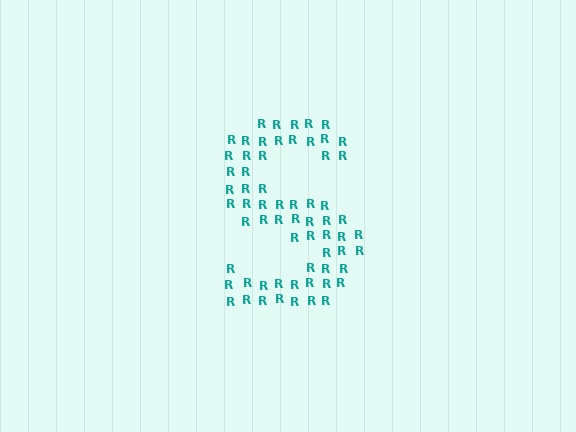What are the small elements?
The small elements are letter R's.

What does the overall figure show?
The overall figure shows the letter S.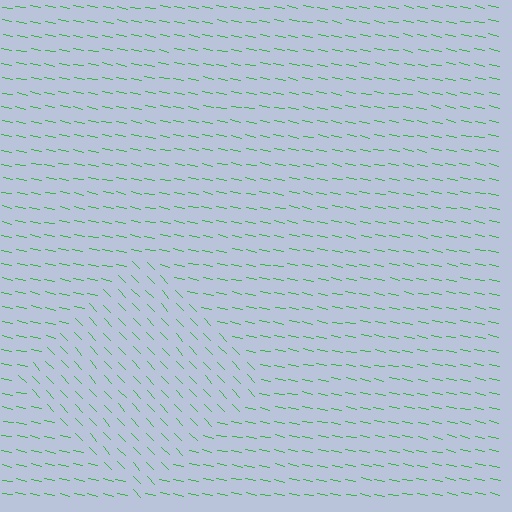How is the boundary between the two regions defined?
The boundary is defined purely by a change in line orientation (approximately 35 degrees difference). All lines are the same color and thickness.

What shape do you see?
I see a diamond.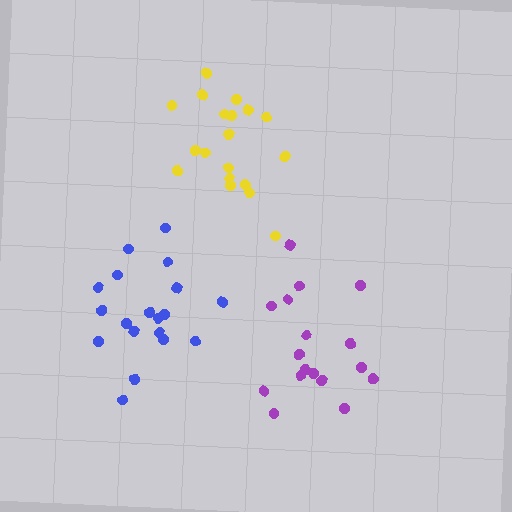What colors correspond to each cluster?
The clusters are colored: yellow, blue, purple.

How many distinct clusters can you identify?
There are 3 distinct clusters.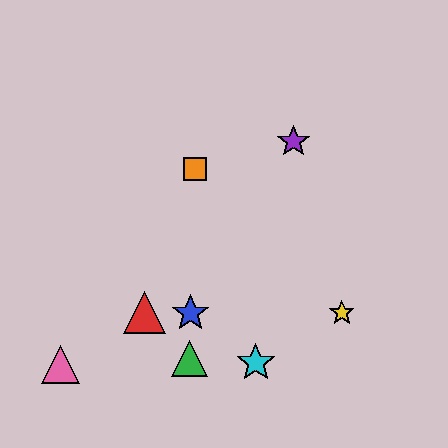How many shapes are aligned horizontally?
3 shapes (the red triangle, the blue star, the yellow star) are aligned horizontally.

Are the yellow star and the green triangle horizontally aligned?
No, the yellow star is at y≈313 and the green triangle is at y≈359.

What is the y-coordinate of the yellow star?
The yellow star is at y≈313.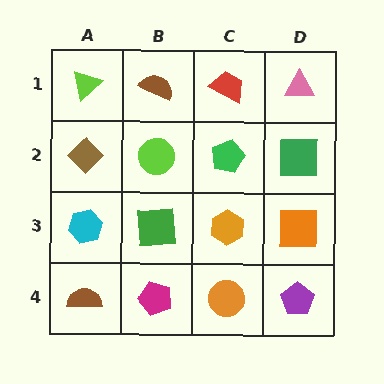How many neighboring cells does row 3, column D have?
3.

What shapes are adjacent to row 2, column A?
A lime triangle (row 1, column A), a cyan hexagon (row 3, column A), a lime circle (row 2, column B).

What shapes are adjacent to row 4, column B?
A green square (row 3, column B), a brown semicircle (row 4, column A), an orange circle (row 4, column C).